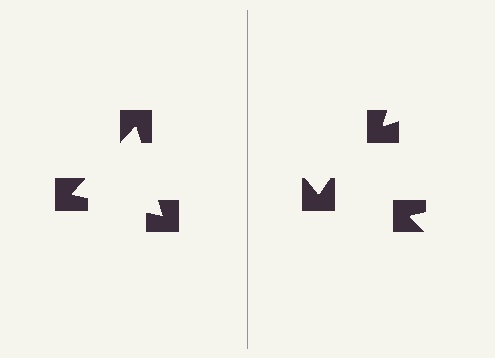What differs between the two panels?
The notched squares are positioned identically on both sides; only the wedge orientations differ. On the left they align to a triangle; on the right they are misaligned.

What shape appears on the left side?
An illusory triangle.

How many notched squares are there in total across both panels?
6 — 3 on each side.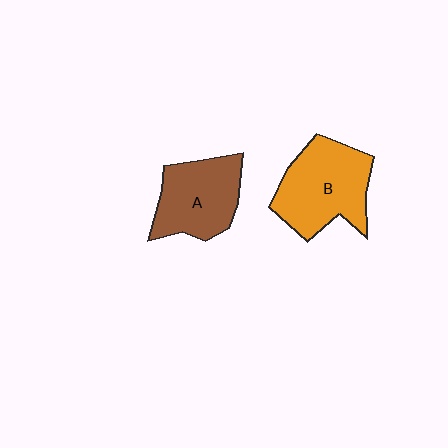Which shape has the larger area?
Shape B (orange).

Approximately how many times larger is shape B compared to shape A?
Approximately 1.2 times.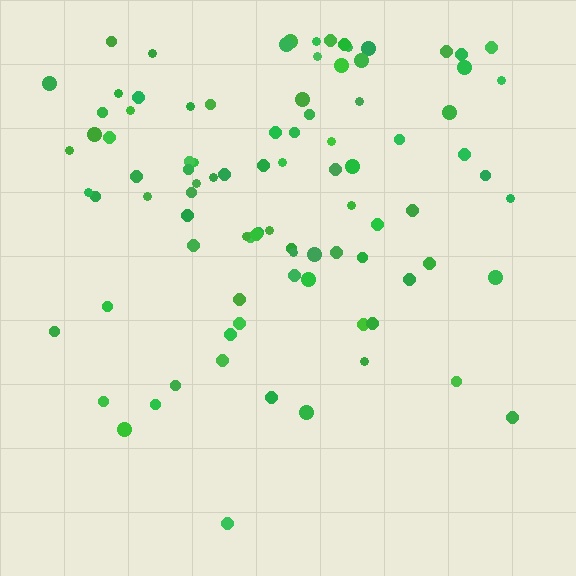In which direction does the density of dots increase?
From bottom to top, with the top side densest.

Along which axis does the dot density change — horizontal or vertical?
Vertical.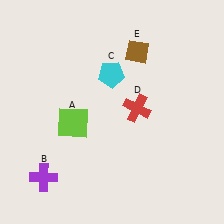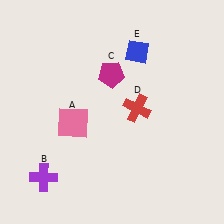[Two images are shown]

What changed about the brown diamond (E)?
In Image 1, E is brown. In Image 2, it changed to blue.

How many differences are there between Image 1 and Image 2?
There are 3 differences between the two images.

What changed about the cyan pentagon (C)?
In Image 1, C is cyan. In Image 2, it changed to magenta.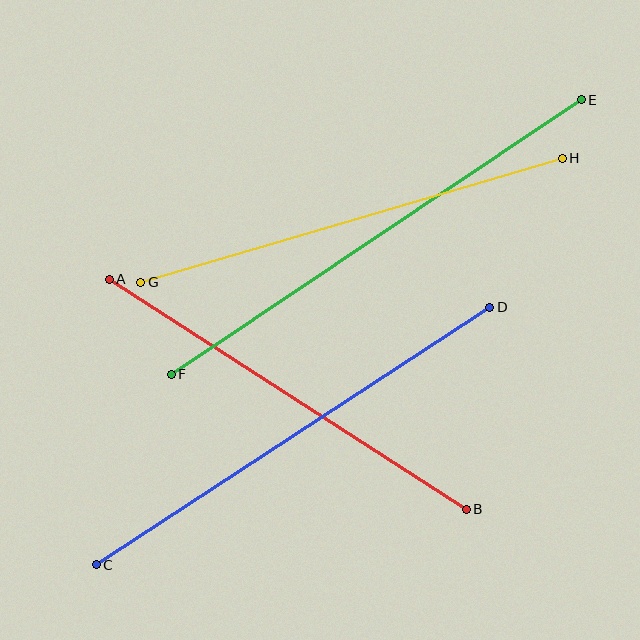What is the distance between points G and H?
The distance is approximately 439 pixels.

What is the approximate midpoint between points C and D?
The midpoint is at approximately (293, 436) pixels.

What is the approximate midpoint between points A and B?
The midpoint is at approximately (288, 394) pixels.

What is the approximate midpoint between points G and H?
The midpoint is at approximately (352, 220) pixels.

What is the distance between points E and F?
The distance is approximately 494 pixels.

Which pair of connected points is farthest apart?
Points E and F are farthest apart.